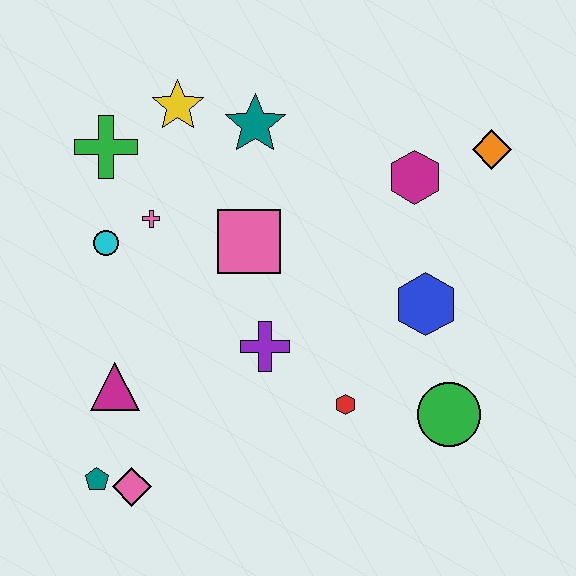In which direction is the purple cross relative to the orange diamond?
The purple cross is to the left of the orange diamond.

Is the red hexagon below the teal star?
Yes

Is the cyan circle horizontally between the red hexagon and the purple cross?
No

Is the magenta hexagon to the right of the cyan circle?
Yes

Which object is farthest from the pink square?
The teal pentagon is farthest from the pink square.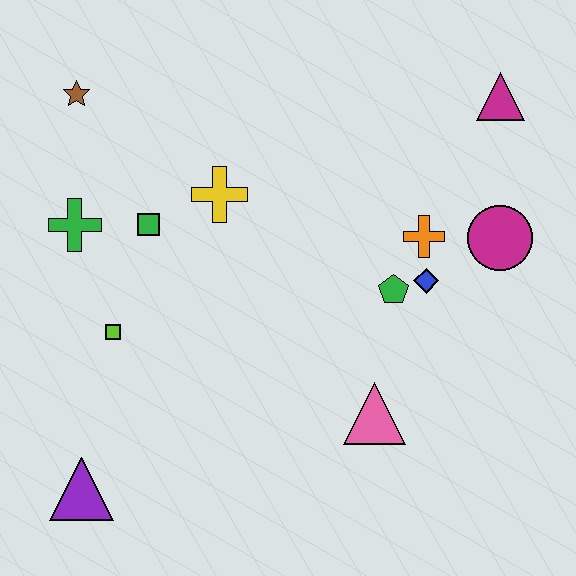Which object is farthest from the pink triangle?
The brown star is farthest from the pink triangle.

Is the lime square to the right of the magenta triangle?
No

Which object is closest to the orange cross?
The blue diamond is closest to the orange cross.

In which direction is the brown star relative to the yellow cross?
The brown star is to the left of the yellow cross.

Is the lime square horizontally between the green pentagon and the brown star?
Yes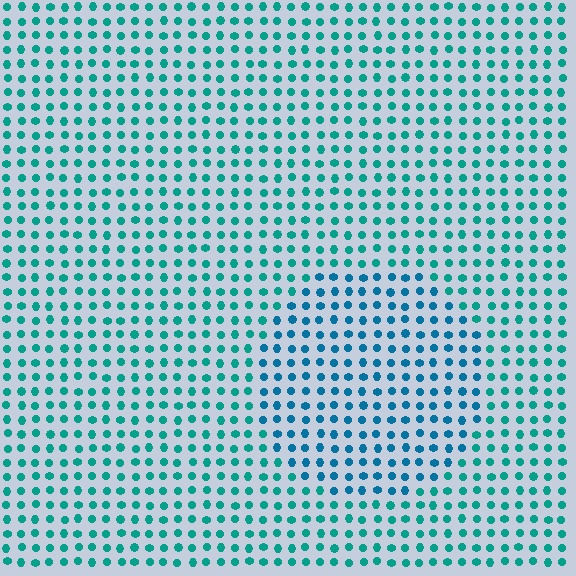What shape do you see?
I see a circle.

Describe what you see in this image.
The image is filled with small teal elements in a uniform arrangement. A circle-shaped region is visible where the elements are tinted to a slightly different hue, forming a subtle color boundary.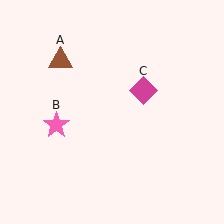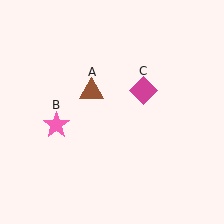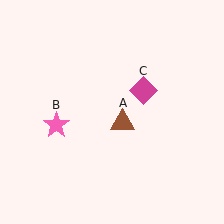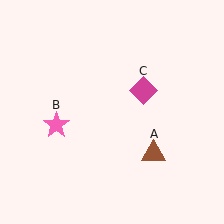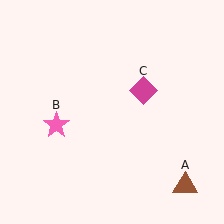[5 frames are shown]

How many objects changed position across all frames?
1 object changed position: brown triangle (object A).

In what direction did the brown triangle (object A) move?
The brown triangle (object A) moved down and to the right.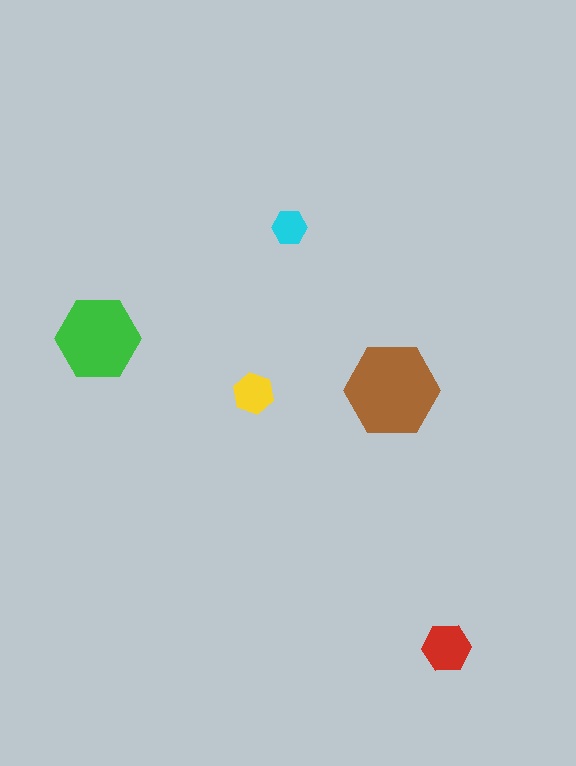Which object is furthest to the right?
The red hexagon is rightmost.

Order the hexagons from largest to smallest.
the brown one, the green one, the red one, the yellow one, the cyan one.